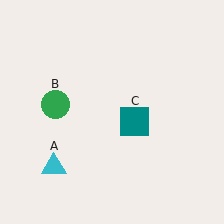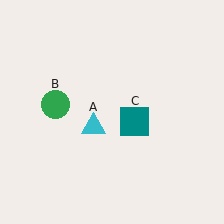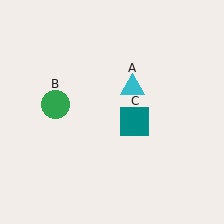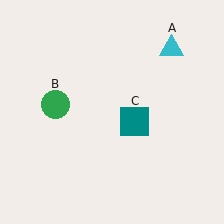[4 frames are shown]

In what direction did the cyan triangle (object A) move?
The cyan triangle (object A) moved up and to the right.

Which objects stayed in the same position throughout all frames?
Green circle (object B) and teal square (object C) remained stationary.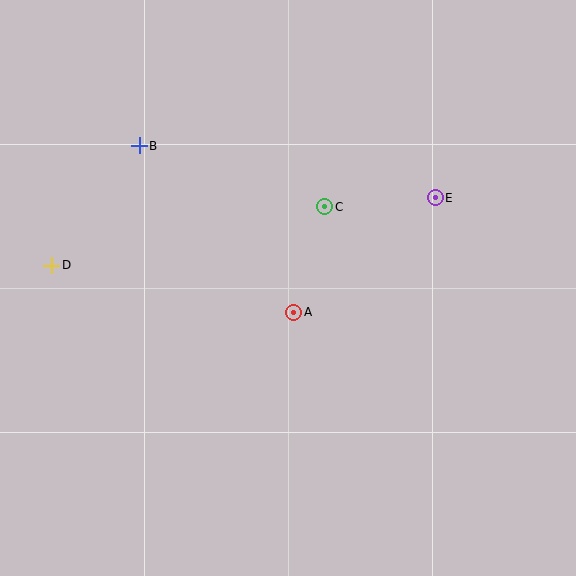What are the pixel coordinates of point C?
Point C is at (325, 207).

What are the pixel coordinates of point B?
Point B is at (139, 146).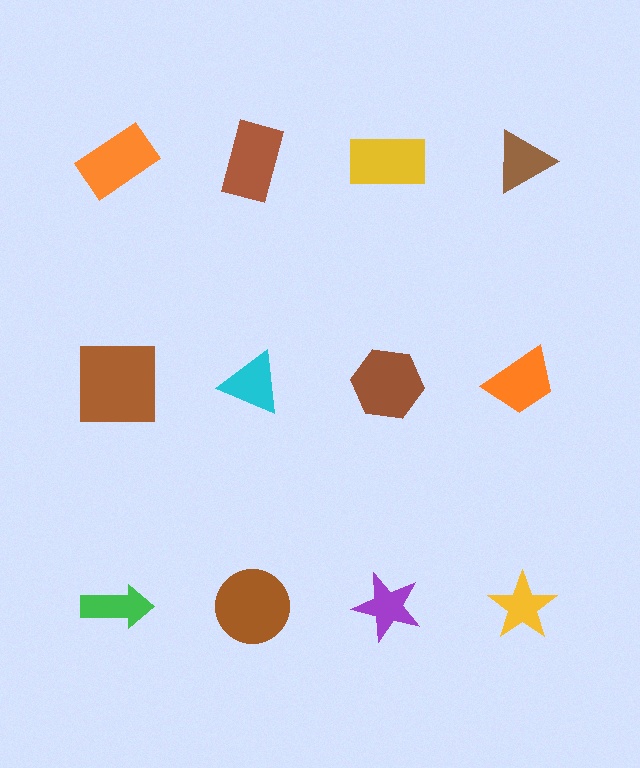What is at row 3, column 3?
A purple star.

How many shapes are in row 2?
4 shapes.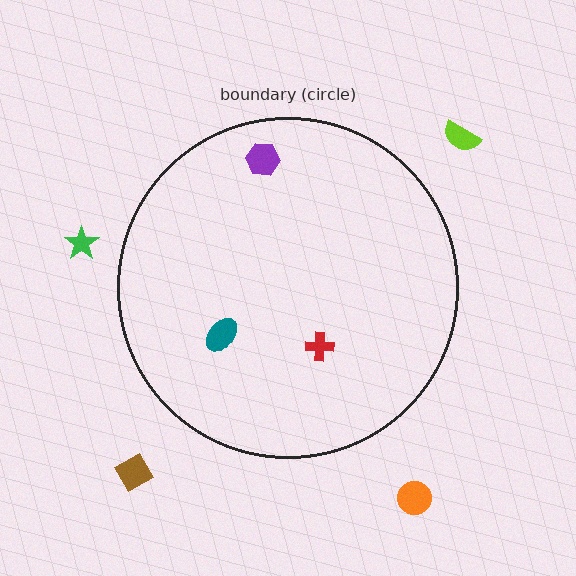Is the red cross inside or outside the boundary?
Inside.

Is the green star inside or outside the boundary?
Outside.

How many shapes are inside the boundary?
3 inside, 4 outside.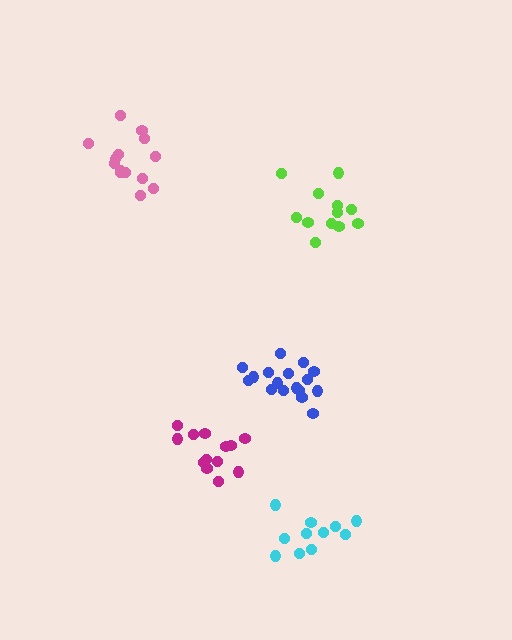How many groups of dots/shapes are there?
There are 5 groups.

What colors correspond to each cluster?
The clusters are colored: blue, pink, magenta, lime, cyan.